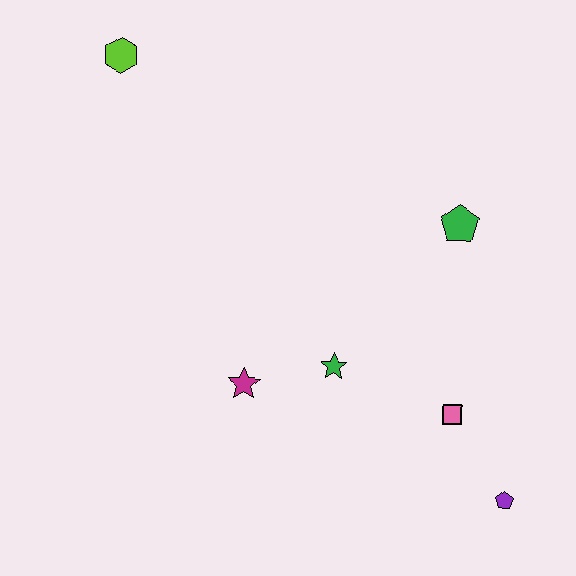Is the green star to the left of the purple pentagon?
Yes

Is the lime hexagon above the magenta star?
Yes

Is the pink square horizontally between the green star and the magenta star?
No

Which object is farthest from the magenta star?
The lime hexagon is farthest from the magenta star.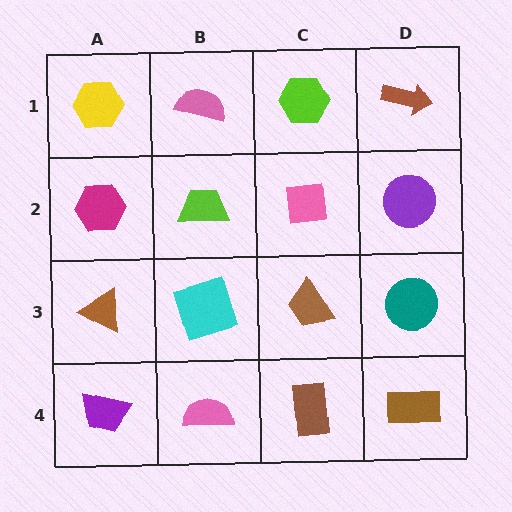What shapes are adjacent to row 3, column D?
A purple circle (row 2, column D), a brown rectangle (row 4, column D), a brown trapezoid (row 3, column C).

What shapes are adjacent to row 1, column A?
A magenta hexagon (row 2, column A), a pink semicircle (row 1, column B).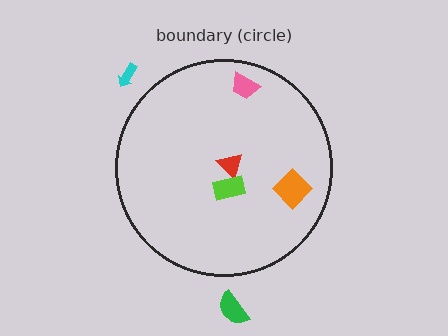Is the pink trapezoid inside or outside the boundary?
Inside.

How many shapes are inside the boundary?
4 inside, 2 outside.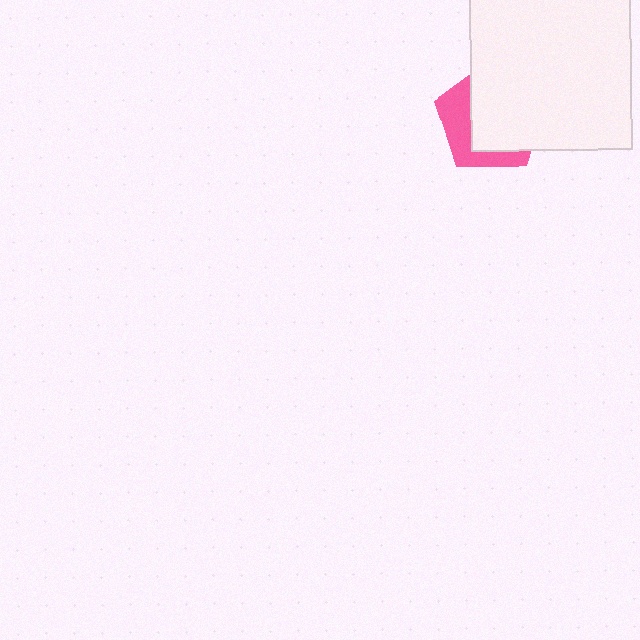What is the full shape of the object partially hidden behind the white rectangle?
The partially hidden object is a pink pentagon.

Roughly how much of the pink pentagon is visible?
A small part of it is visible (roughly 37%).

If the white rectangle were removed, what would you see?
You would see the complete pink pentagon.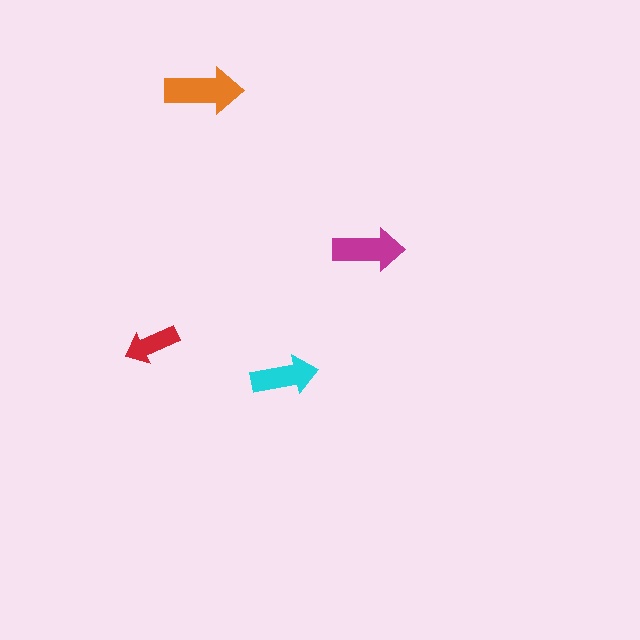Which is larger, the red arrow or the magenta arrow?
The magenta one.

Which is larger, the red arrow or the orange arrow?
The orange one.